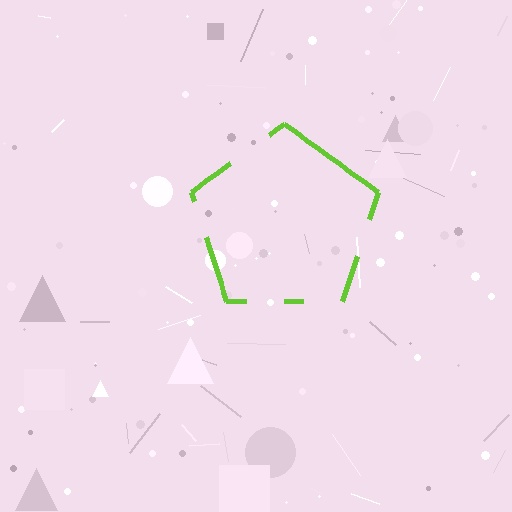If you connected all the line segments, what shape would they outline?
They would outline a pentagon.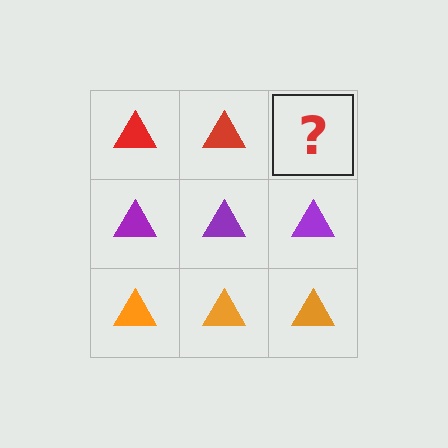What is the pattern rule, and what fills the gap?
The rule is that each row has a consistent color. The gap should be filled with a red triangle.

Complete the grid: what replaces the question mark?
The question mark should be replaced with a red triangle.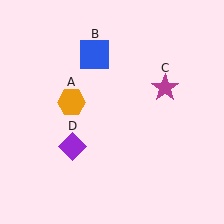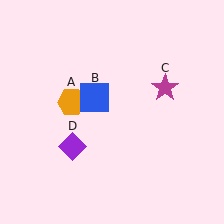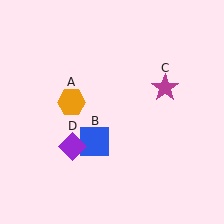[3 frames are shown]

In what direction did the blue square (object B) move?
The blue square (object B) moved down.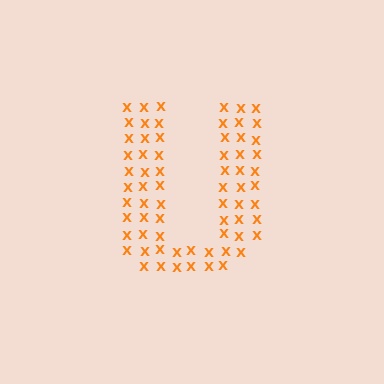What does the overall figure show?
The overall figure shows the letter U.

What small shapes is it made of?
It is made of small letter X's.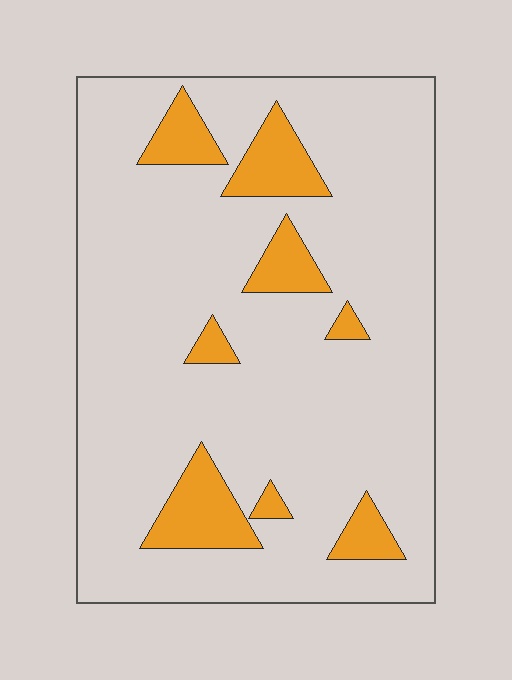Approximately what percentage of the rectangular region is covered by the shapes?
Approximately 15%.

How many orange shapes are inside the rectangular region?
8.